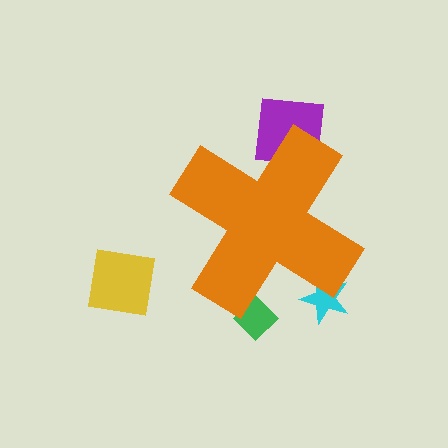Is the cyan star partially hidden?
Yes, the cyan star is partially hidden behind the orange cross.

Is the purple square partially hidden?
Yes, the purple square is partially hidden behind the orange cross.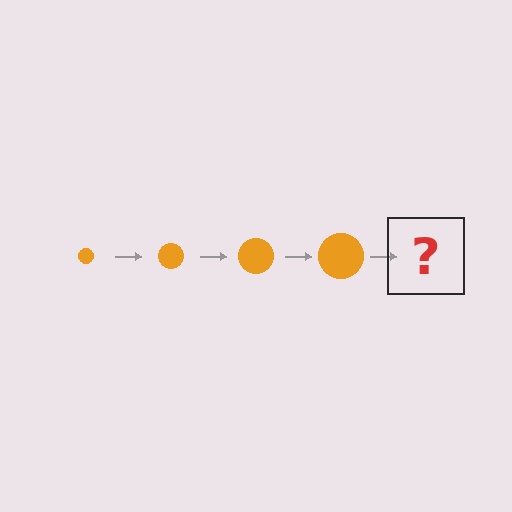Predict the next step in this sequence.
The next step is an orange circle, larger than the previous one.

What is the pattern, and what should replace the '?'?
The pattern is that the circle gets progressively larger each step. The '?' should be an orange circle, larger than the previous one.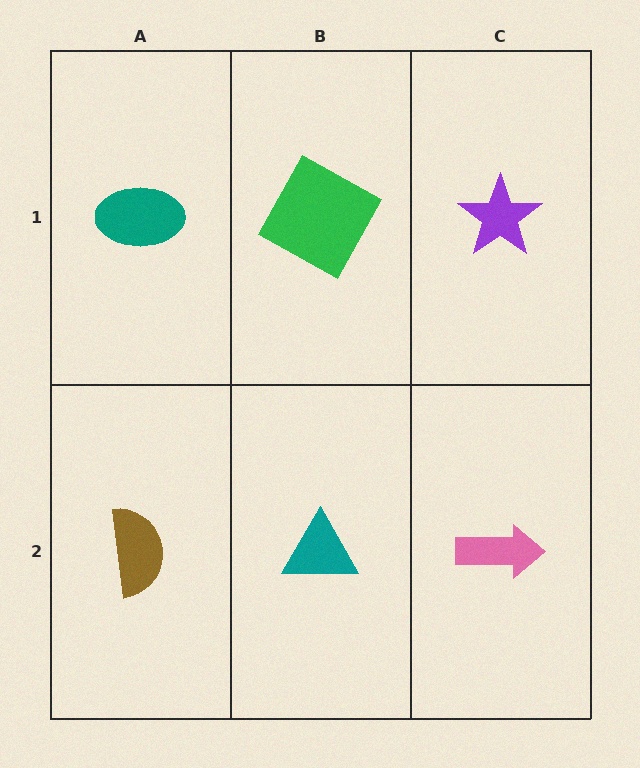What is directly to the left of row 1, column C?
A green square.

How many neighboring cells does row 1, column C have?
2.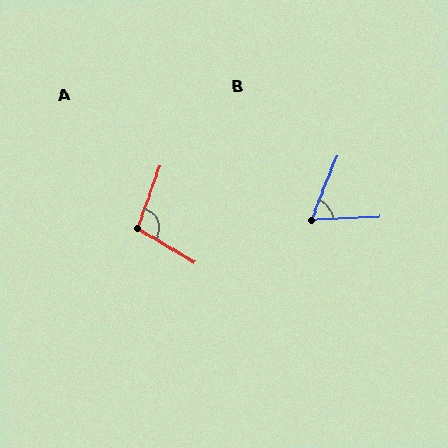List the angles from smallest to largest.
B (65°), A (101°).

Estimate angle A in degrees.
Approximately 101 degrees.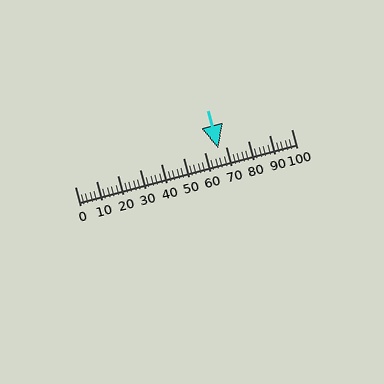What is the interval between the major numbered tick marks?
The major tick marks are spaced 10 units apart.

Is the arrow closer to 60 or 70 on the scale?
The arrow is closer to 70.